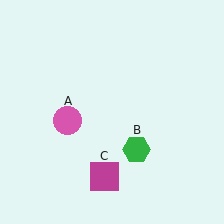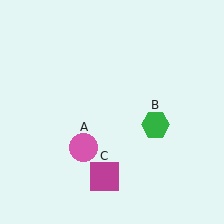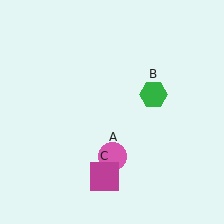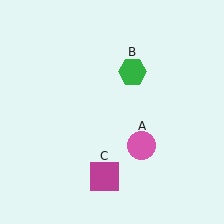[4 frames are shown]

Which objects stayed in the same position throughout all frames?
Magenta square (object C) remained stationary.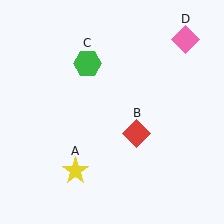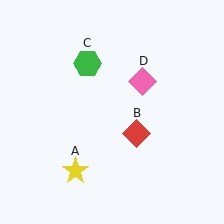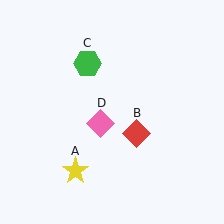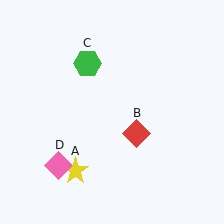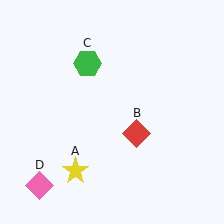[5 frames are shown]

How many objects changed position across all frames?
1 object changed position: pink diamond (object D).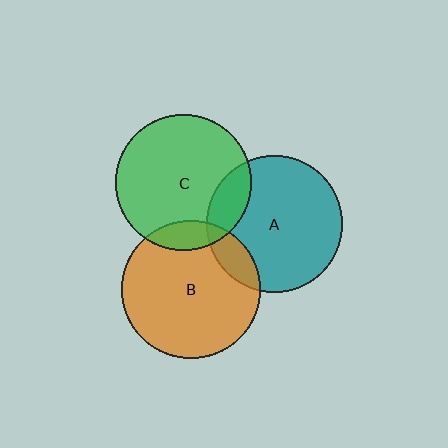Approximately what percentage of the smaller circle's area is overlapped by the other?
Approximately 15%.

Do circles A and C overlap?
Yes.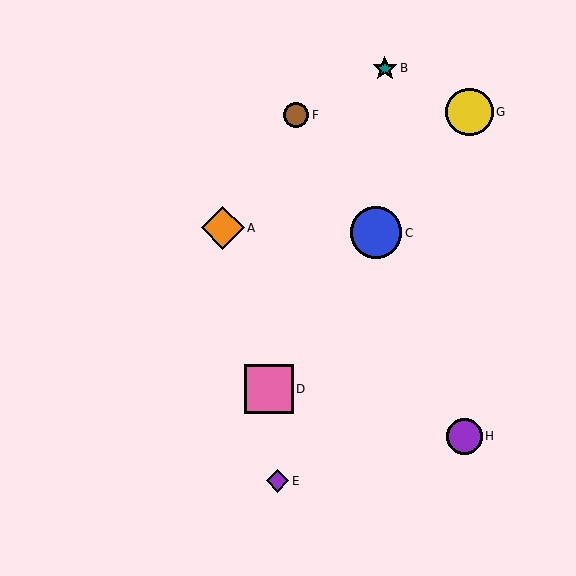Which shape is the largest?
The blue circle (labeled C) is the largest.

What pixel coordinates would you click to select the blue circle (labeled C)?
Click at (376, 233) to select the blue circle C.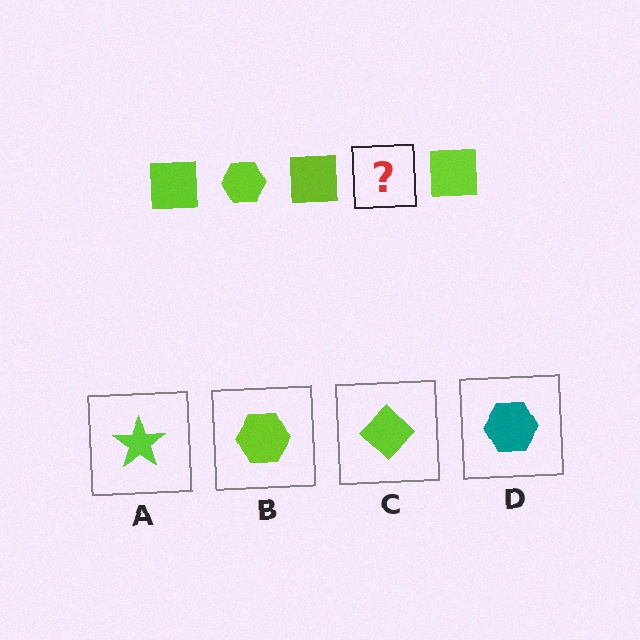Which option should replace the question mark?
Option B.